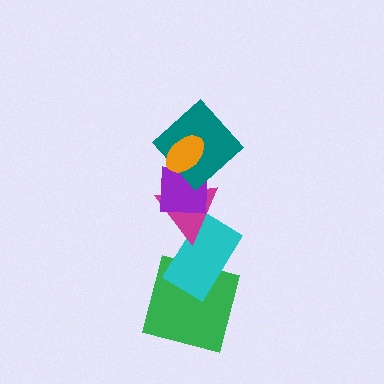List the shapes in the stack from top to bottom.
From top to bottom: the orange ellipse, the teal diamond, the purple square, the magenta triangle, the cyan rectangle, the green square.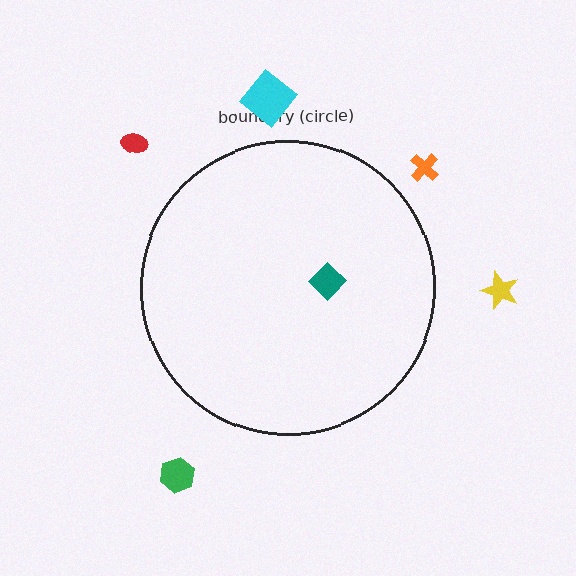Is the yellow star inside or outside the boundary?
Outside.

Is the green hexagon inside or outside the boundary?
Outside.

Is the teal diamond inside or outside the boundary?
Inside.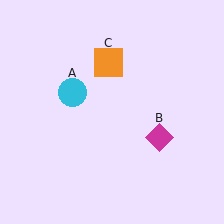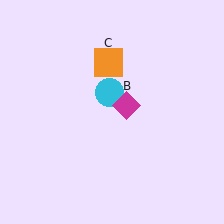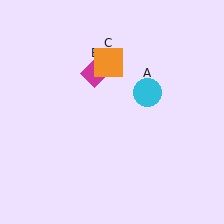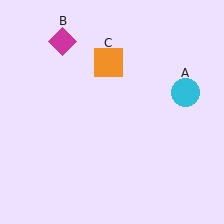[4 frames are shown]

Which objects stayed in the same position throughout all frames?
Orange square (object C) remained stationary.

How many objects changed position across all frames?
2 objects changed position: cyan circle (object A), magenta diamond (object B).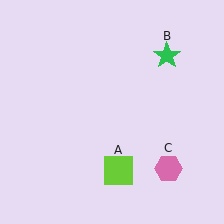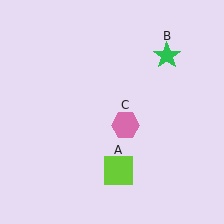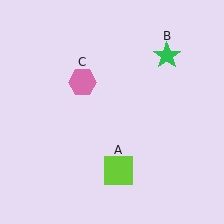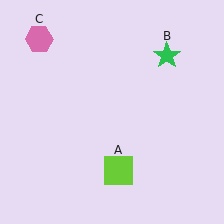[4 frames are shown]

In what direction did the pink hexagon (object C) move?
The pink hexagon (object C) moved up and to the left.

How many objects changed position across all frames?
1 object changed position: pink hexagon (object C).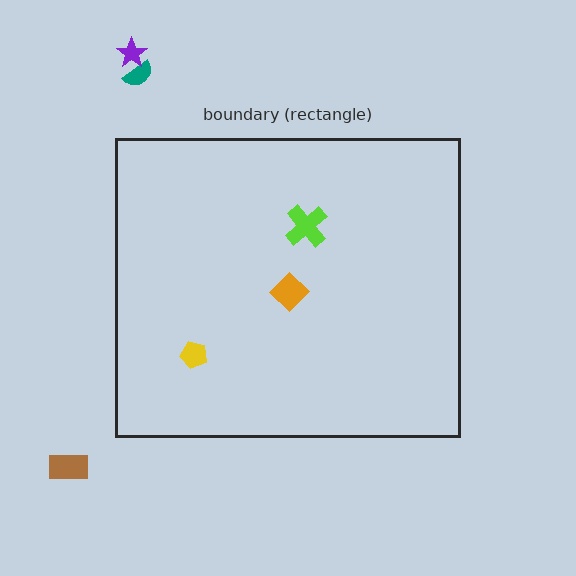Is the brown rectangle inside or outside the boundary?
Outside.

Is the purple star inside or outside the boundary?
Outside.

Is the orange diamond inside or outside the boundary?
Inside.